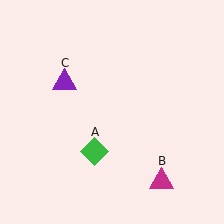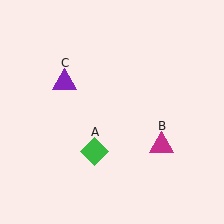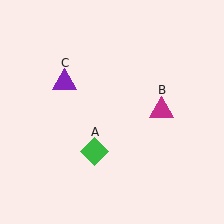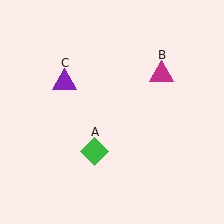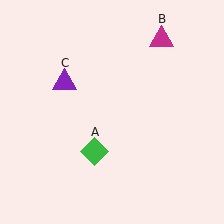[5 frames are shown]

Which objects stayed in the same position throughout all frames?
Green diamond (object A) and purple triangle (object C) remained stationary.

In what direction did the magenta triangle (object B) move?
The magenta triangle (object B) moved up.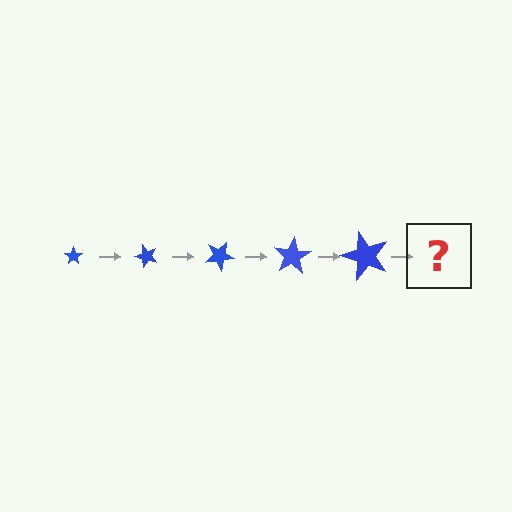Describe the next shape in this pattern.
It should be a star, larger than the previous one and rotated 250 degrees from the start.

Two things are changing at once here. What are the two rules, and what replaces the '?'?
The two rules are that the star grows larger each step and it rotates 50 degrees each step. The '?' should be a star, larger than the previous one and rotated 250 degrees from the start.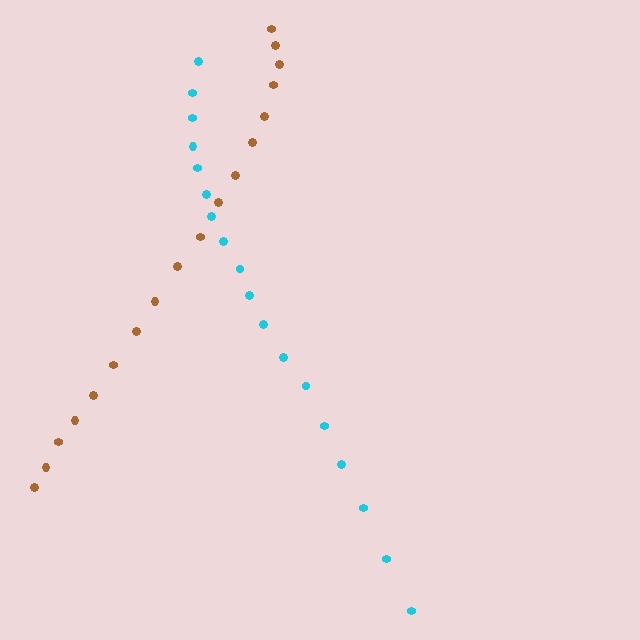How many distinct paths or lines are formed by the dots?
There are 2 distinct paths.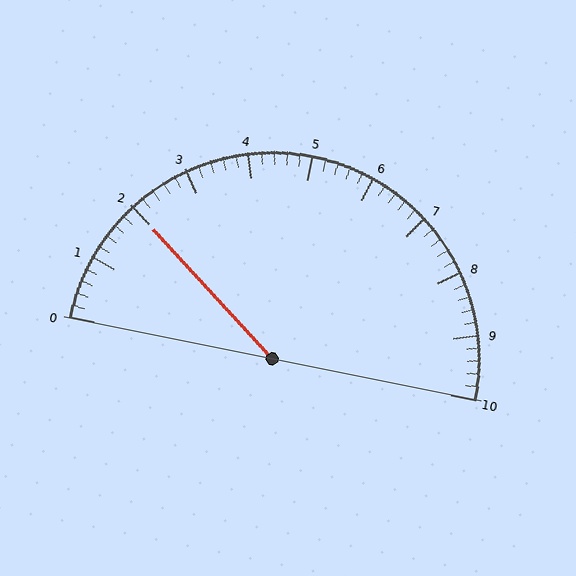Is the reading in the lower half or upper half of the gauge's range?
The reading is in the lower half of the range (0 to 10).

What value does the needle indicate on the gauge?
The needle indicates approximately 2.0.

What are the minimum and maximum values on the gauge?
The gauge ranges from 0 to 10.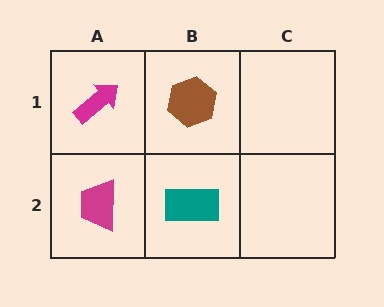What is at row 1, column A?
A magenta arrow.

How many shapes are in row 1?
2 shapes.